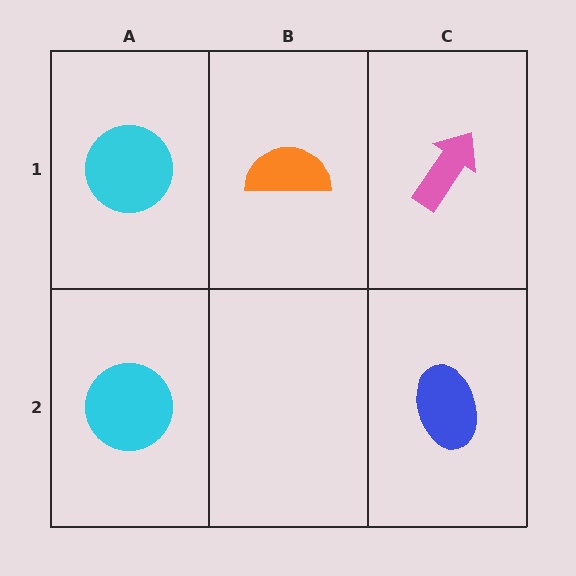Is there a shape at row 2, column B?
No, that cell is empty.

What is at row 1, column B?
An orange semicircle.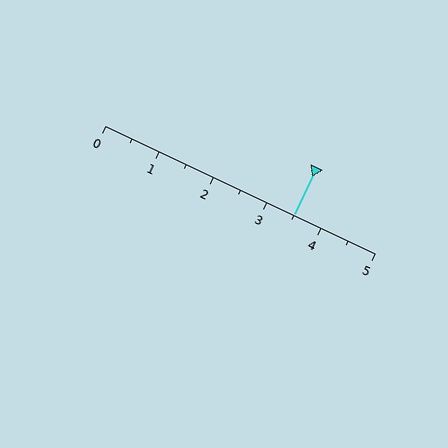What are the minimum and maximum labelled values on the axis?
The axis runs from 0 to 5.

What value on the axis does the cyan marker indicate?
The marker indicates approximately 3.5.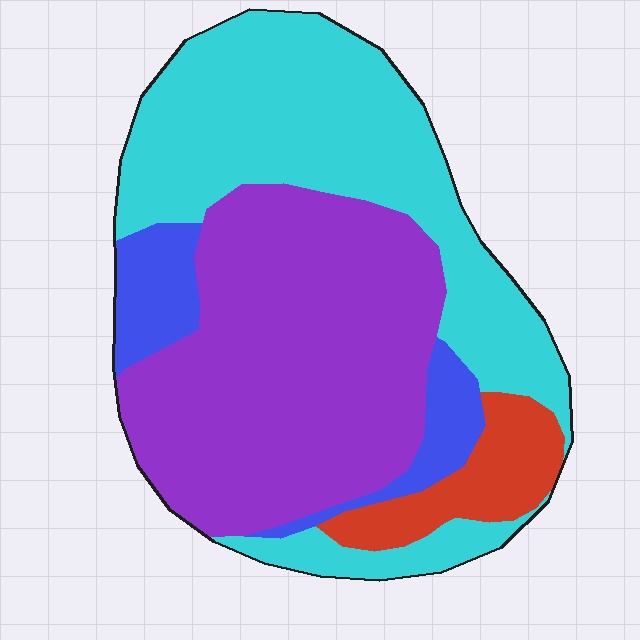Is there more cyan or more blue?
Cyan.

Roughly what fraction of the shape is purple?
Purple covers around 45% of the shape.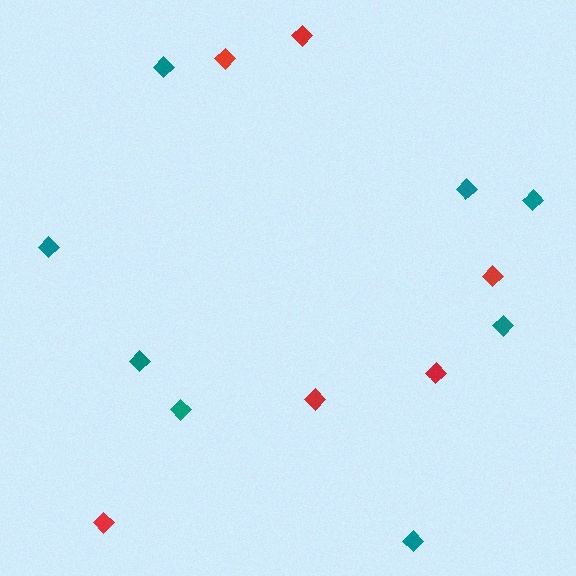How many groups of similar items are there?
There are 2 groups: one group of teal diamonds (8) and one group of red diamonds (6).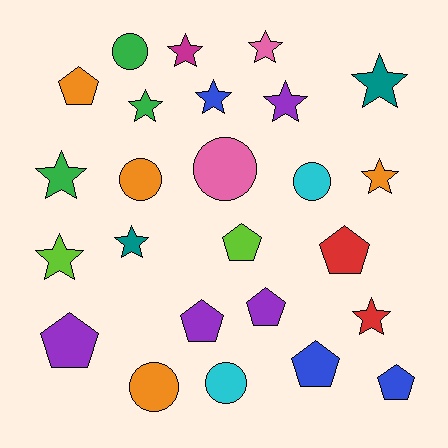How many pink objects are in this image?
There are 2 pink objects.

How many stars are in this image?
There are 11 stars.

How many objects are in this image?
There are 25 objects.